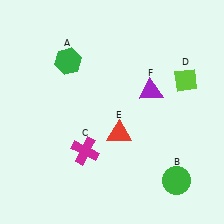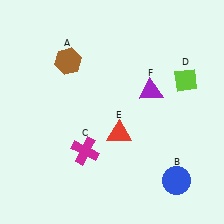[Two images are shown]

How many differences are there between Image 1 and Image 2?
There are 2 differences between the two images.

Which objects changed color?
A changed from green to brown. B changed from green to blue.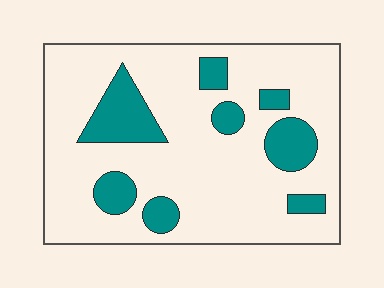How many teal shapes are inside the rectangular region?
8.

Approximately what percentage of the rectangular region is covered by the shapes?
Approximately 20%.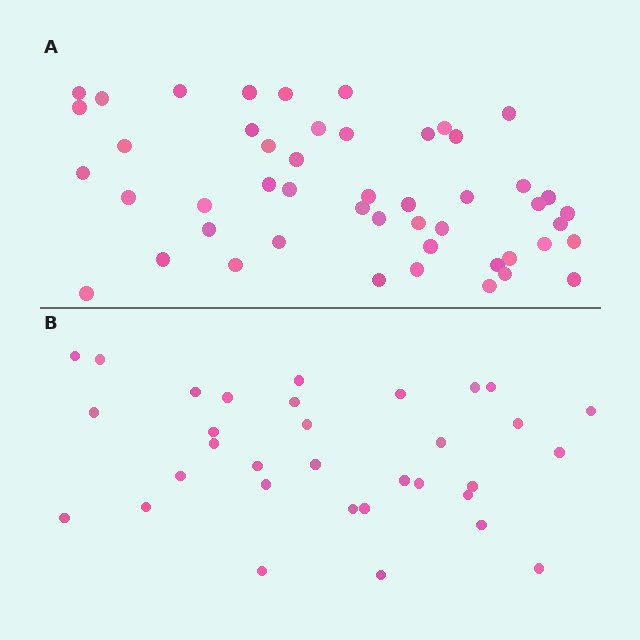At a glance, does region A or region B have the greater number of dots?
Region A (the top region) has more dots.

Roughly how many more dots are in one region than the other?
Region A has approximately 15 more dots than region B.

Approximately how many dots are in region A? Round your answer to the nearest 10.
About 50 dots. (The exact count is 49, which rounds to 50.)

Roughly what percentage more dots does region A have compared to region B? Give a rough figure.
About 50% more.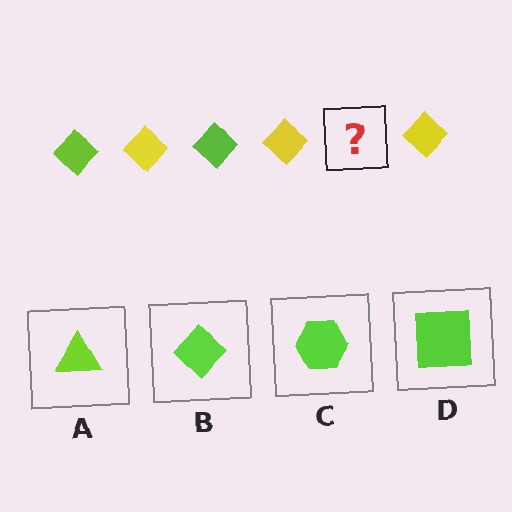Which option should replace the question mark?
Option B.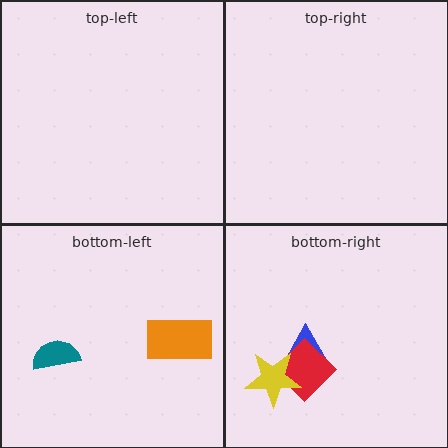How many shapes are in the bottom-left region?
2.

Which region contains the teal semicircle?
The bottom-left region.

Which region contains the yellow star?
The bottom-right region.